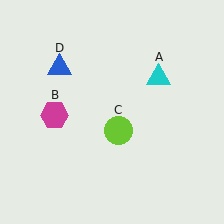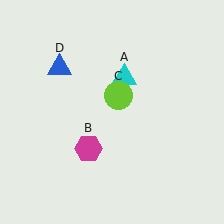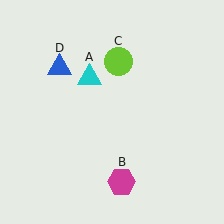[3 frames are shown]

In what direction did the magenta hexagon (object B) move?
The magenta hexagon (object B) moved down and to the right.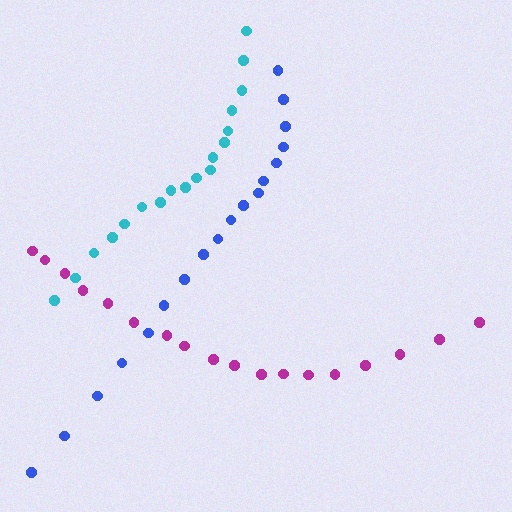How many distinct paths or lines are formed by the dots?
There are 3 distinct paths.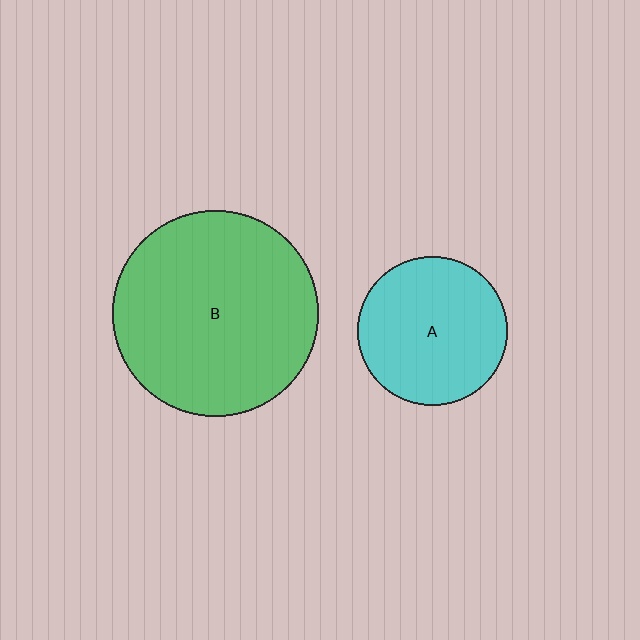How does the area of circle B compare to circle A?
Approximately 1.9 times.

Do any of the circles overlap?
No, none of the circles overlap.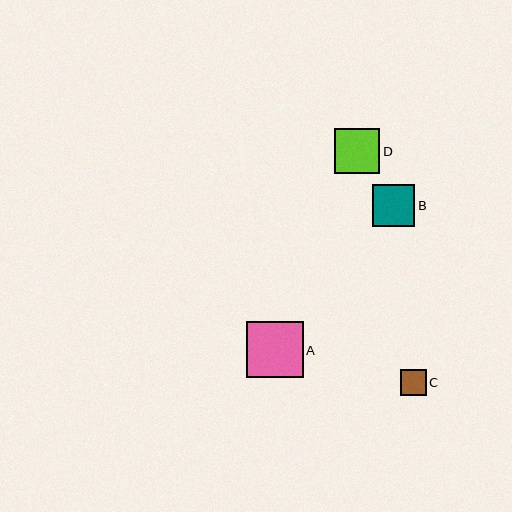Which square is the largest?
Square A is the largest with a size of approximately 56 pixels.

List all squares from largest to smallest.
From largest to smallest: A, D, B, C.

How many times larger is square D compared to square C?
Square D is approximately 1.8 times the size of square C.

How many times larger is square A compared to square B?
Square A is approximately 1.3 times the size of square B.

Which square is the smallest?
Square C is the smallest with a size of approximately 25 pixels.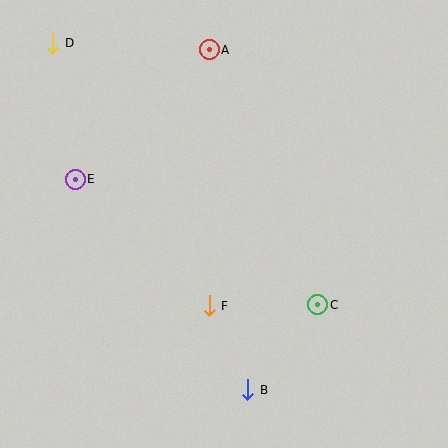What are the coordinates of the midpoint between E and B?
The midpoint between E and B is at (162, 285).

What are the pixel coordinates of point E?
Point E is at (75, 179).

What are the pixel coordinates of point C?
Point C is at (318, 305).